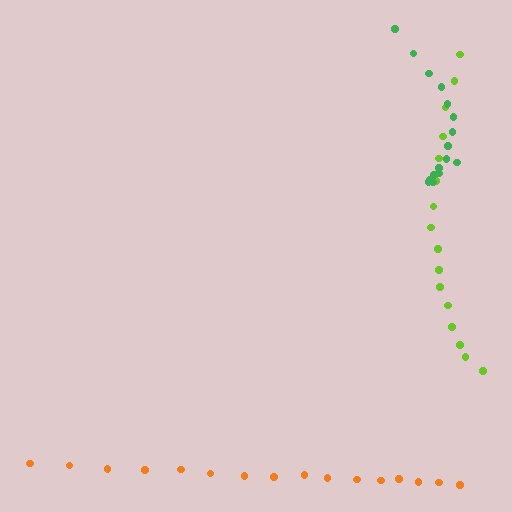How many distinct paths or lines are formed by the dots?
There are 3 distinct paths.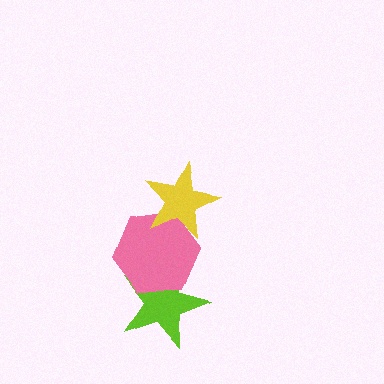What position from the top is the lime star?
The lime star is 3rd from the top.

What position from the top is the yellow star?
The yellow star is 1st from the top.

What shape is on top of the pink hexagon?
The yellow star is on top of the pink hexagon.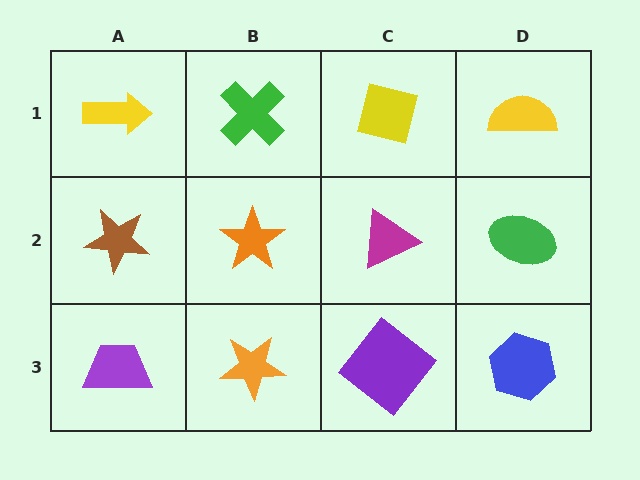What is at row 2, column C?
A magenta triangle.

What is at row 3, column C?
A purple diamond.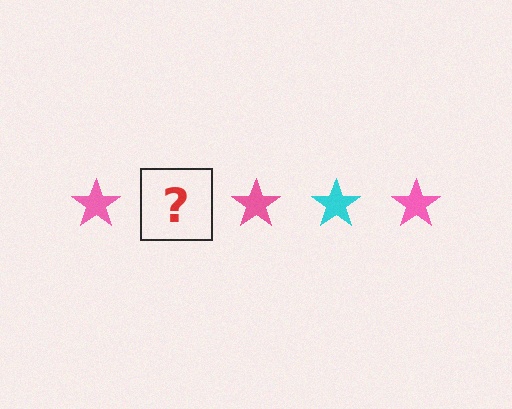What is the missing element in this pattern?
The missing element is a cyan star.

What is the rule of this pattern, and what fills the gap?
The rule is that the pattern cycles through pink, cyan stars. The gap should be filled with a cyan star.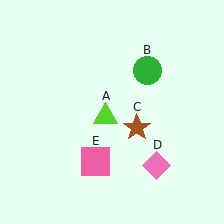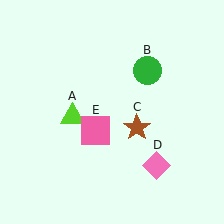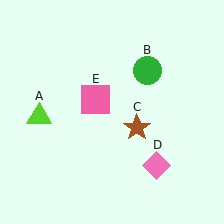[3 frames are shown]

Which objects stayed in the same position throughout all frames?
Green circle (object B) and brown star (object C) and pink diamond (object D) remained stationary.